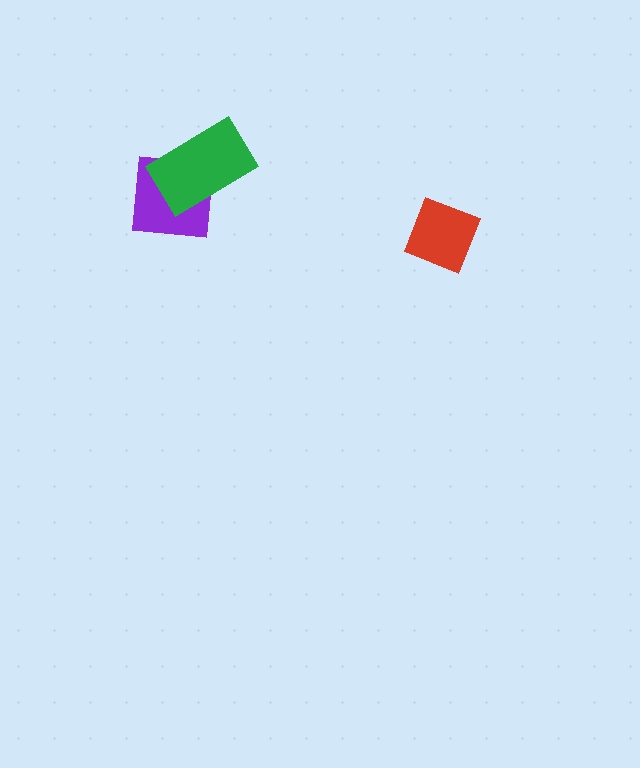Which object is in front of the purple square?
The green rectangle is in front of the purple square.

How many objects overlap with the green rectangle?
1 object overlaps with the green rectangle.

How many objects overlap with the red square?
0 objects overlap with the red square.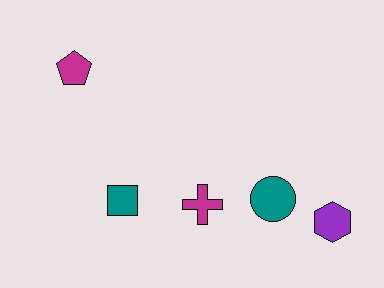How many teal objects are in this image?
There are 2 teal objects.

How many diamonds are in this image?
There are no diamonds.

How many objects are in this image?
There are 5 objects.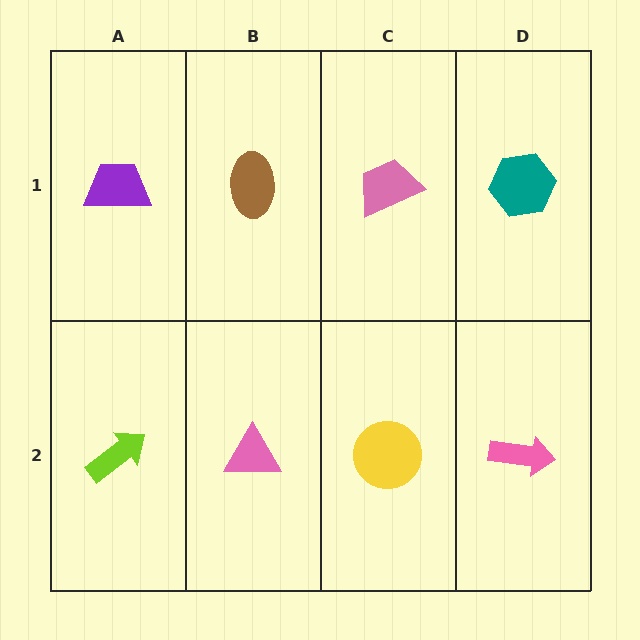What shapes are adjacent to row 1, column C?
A yellow circle (row 2, column C), a brown ellipse (row 1, column B), a teal hexagon (row 1, column D).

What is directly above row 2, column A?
A purple trapezoid.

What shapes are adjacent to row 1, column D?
A pink arrow (row 2, column D), a pink trapezoid (row 1, column C).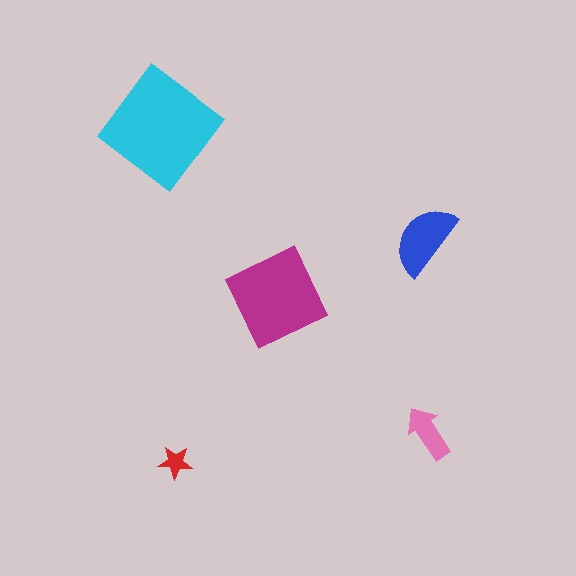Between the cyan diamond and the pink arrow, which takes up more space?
The cyan diamond.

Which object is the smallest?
The red star.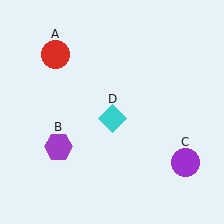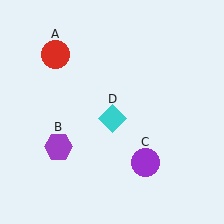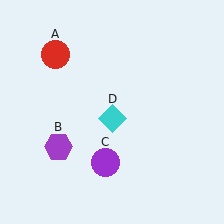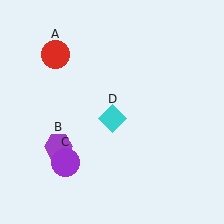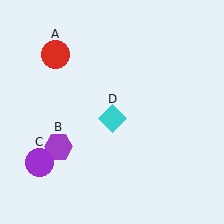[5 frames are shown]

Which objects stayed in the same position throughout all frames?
Red circle (object A) and purple hexagon (object B) and cyan diamond (object D) remained stationary.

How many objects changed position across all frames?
1 object changed position: purple circle (object C).